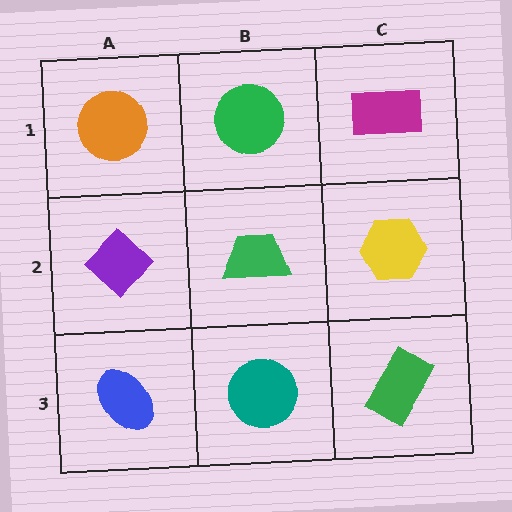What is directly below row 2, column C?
A green rectangle.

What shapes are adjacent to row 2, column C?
A magenta rectangle (row 1, column C), a green rectangle (row 3, column C), a green trapezoid (row 2, column B).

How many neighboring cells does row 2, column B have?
4.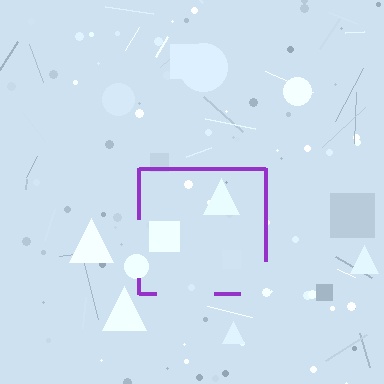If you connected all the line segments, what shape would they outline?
They would outline a square.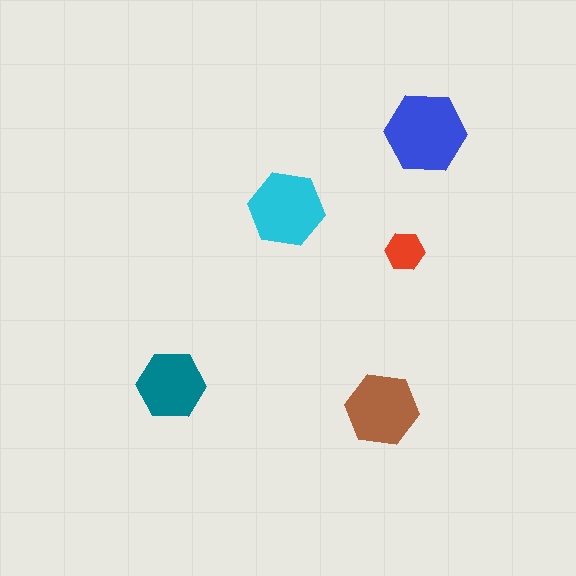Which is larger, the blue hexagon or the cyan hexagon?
The blue one.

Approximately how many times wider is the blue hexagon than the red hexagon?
About 2 times wider.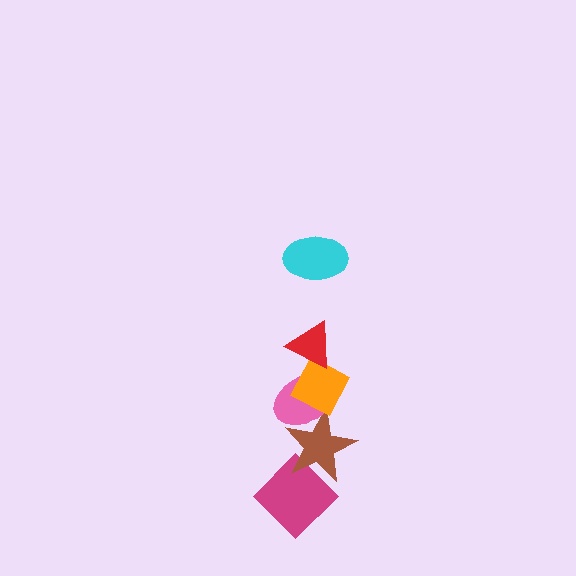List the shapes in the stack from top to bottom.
From top to bottom: the cyan ellipse, the red triangle, the orange diamond, the pink ellipse, the brown star, the magenta diamond.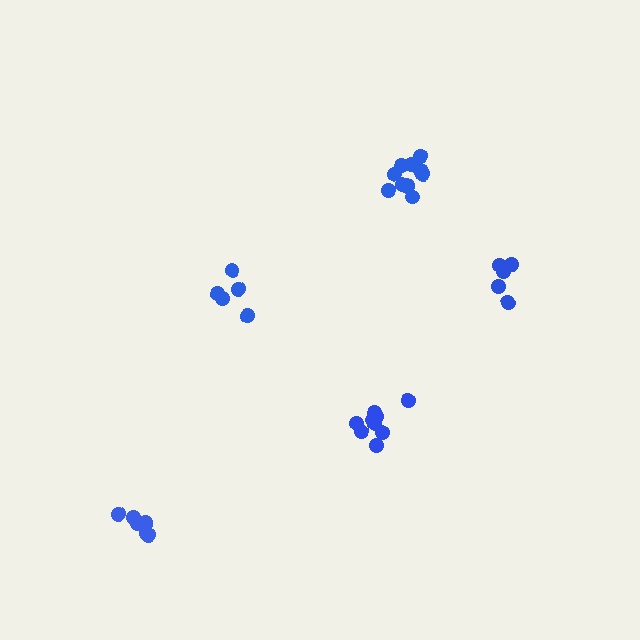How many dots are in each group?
Group 1: 6 dots, Group 2: 11 dots, Group 3: 5 dots, Group 4: 9 dots, Group 5: 5 dots (36 total).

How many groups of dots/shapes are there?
There are 5 groups.